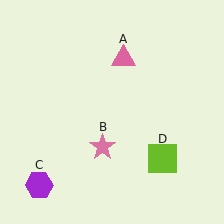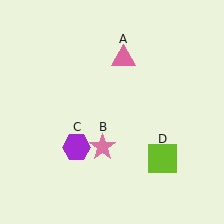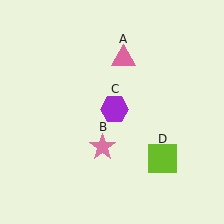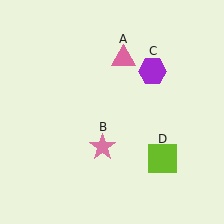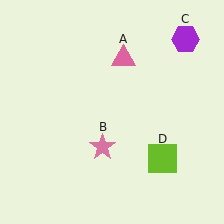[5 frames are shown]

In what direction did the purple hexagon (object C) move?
The purple hexagon (object C) moved up and to the right.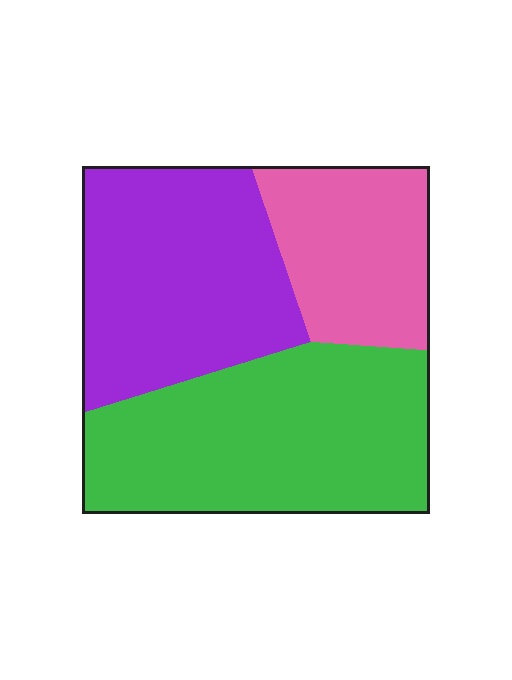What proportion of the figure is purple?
Purple covers about 35% of the figure.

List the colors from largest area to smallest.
From largest to smallest: green, purple, pink.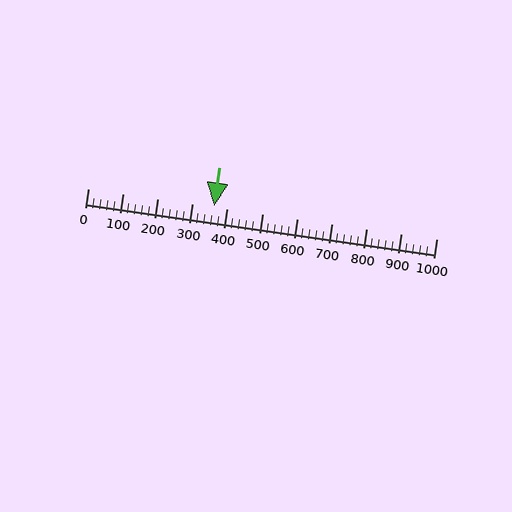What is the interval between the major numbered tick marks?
The major tick marks are spaced 100 units apart.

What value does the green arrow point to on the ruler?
The green arrow points to approximately 362.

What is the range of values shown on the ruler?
The ruler shows values from 0 to 1000.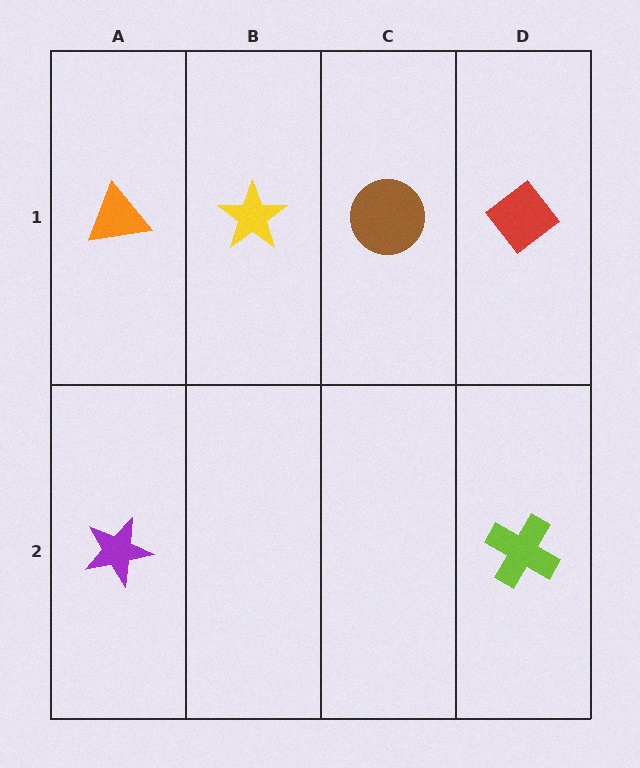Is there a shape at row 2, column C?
No, that cell is empty.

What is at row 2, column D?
A lime cross.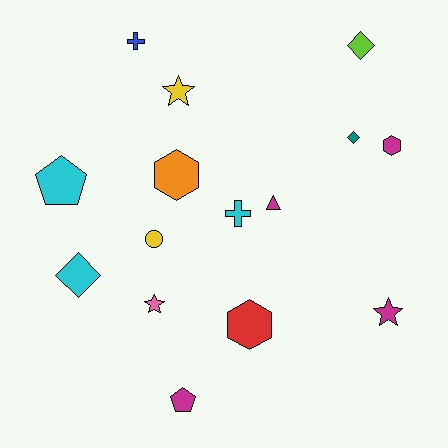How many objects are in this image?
There are 15 objects.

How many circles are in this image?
There is 1 circle.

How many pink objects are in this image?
There is 1 pink object.